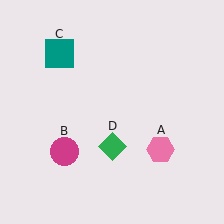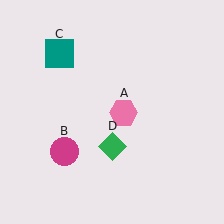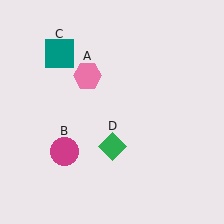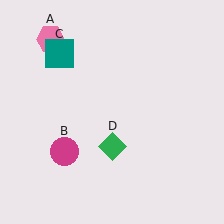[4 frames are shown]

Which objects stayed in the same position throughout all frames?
Magenta circle (object B) and teal square (object C) and green diamond (object D) remained stationary.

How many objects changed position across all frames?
1 object changed position: pink hexagon (object A).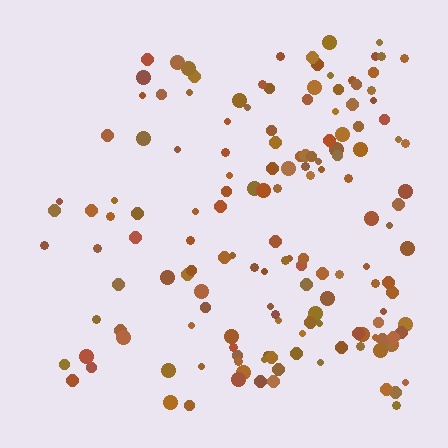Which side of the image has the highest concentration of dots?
The right.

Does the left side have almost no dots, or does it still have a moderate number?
Still a moderate number, just noticeably fewer than the right.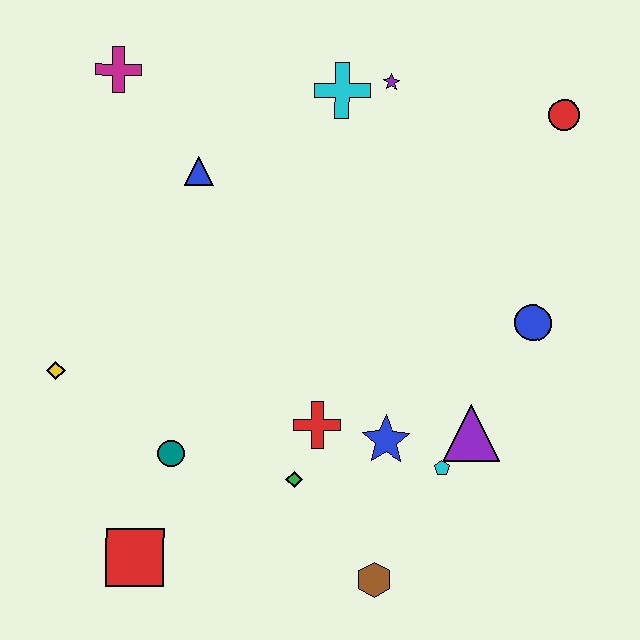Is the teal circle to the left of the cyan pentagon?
Yes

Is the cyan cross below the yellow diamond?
No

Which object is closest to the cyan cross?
The purple star is closest to the cyan cross.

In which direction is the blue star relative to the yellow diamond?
The blue star is to the right of the yellow diamond.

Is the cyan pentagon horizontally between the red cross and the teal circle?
No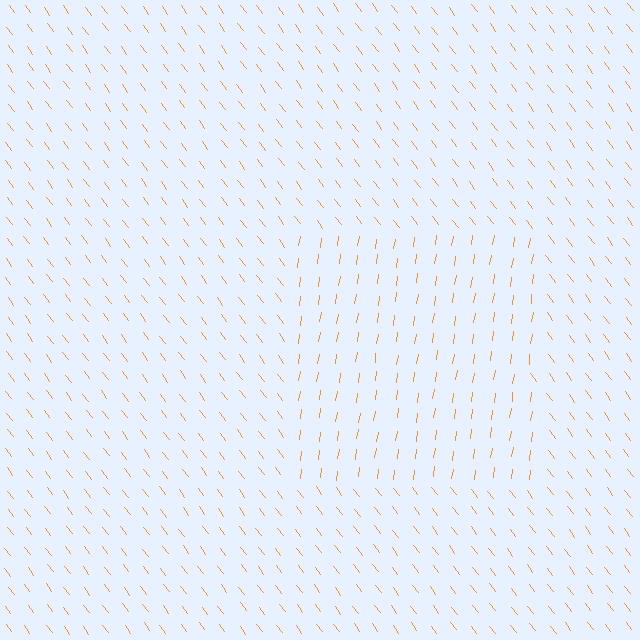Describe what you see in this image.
The image is filled with small orange line segments. A rectangle region in the image has lines oriented differently from the surrounding lines, creating a visible texture boundary.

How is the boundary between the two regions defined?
The boundary is defined purely by a change in line orientation (approximately 45 degrees difference). All lines are the same color and thickness.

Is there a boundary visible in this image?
Yes, there is a texture boundary formed by a change in line orientation.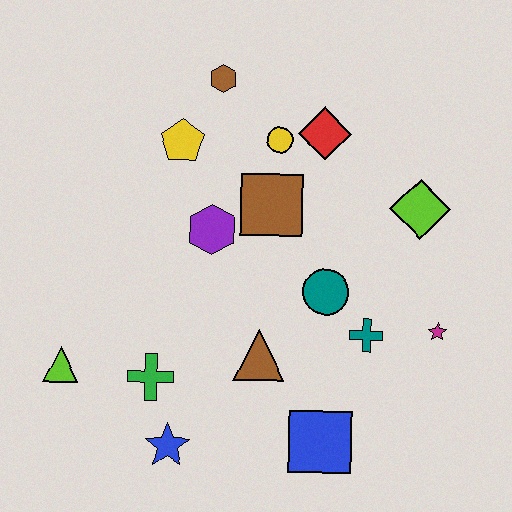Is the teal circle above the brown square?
No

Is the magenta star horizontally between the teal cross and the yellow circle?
No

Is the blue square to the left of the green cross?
No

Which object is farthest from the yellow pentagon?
The blue square is farthest from the yellow pentagon.